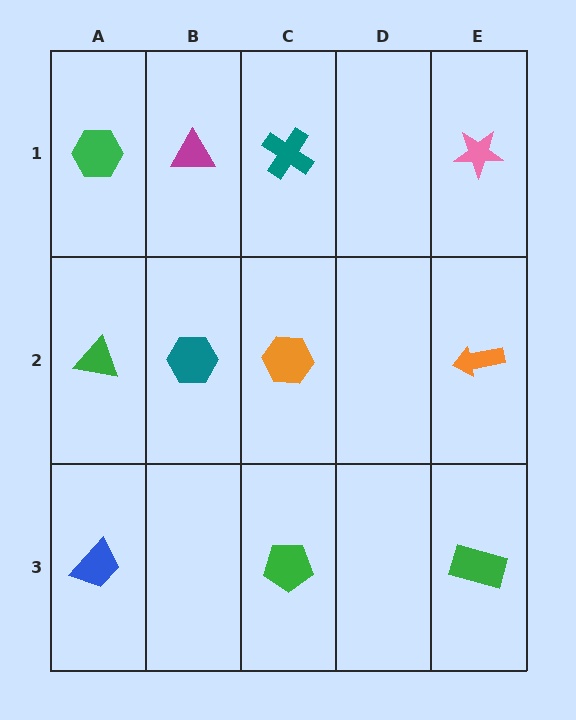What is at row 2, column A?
A green triangle.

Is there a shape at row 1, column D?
No, that cell is empty.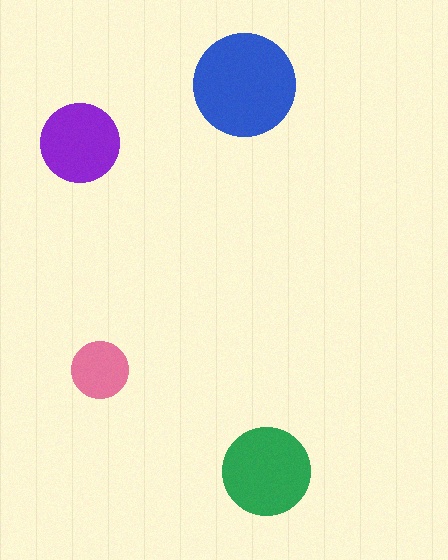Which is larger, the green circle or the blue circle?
The blue one.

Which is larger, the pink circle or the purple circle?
The purple one.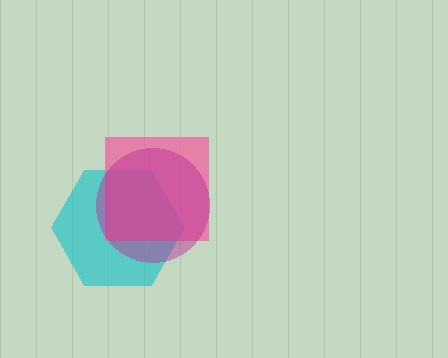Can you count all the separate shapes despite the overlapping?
Yes, there are 3 separate shapes.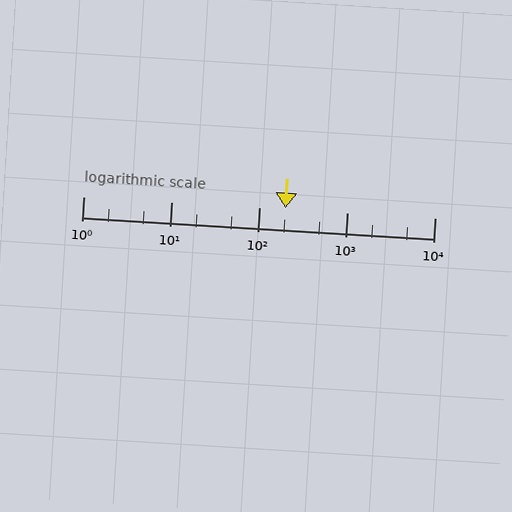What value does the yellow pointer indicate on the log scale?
The pointer indicates approximately 200.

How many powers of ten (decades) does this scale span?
The scale spans 4 decades, from 1 to 10000.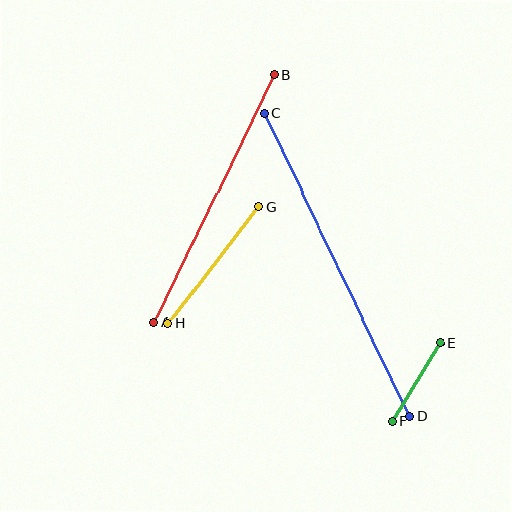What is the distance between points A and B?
The distance is approximately 276 pixels.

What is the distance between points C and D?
The distance is approximately 336 pixels.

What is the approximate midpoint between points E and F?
The midpoint is at approximately (416, 382) pixels.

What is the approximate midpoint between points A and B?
The midpoint is at approximately (214, 199) pixels.